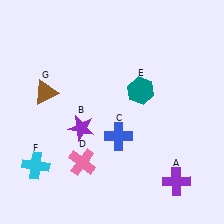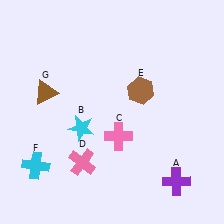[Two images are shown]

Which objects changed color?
B changed from purple to cyan. C changed from blue to pink. E changed from teal to brown.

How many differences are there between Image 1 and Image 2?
There are 3 differences between the two images.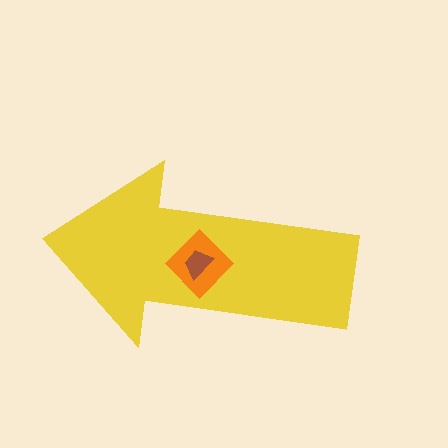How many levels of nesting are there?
3.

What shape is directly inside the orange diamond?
The brown trapezoid.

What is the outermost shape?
The yellow arrow.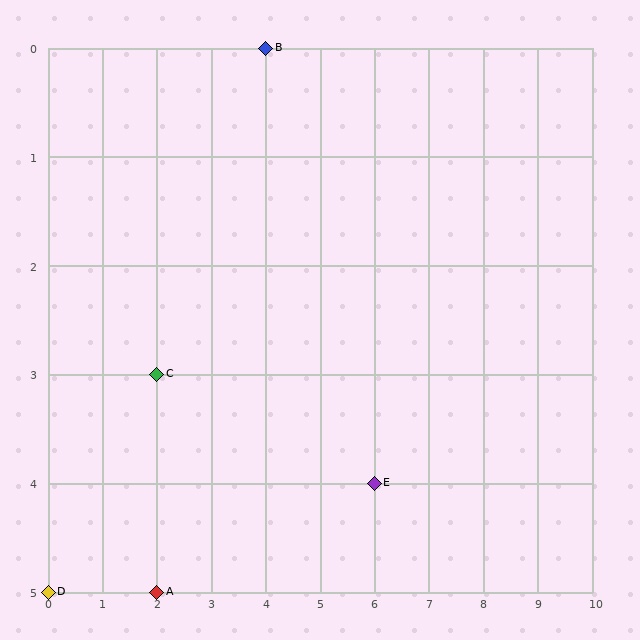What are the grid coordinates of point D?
Point D is at grid coordinates (0, 5).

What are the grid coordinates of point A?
Point A is at grid coordinates (2, 5).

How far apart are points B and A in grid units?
Points B and A are 2 columns and 5 rows apart (about 5.4 grid units diagonally).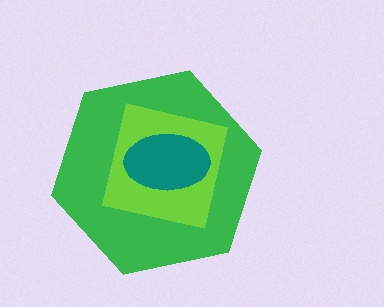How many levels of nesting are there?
3.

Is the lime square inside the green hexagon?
Yes.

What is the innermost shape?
The teal ellipse.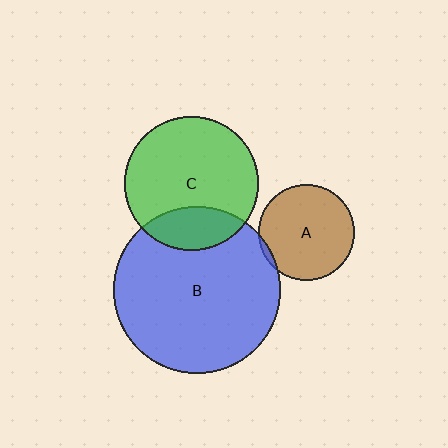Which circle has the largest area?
Circle B (blue).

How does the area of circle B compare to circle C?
Approximately 1.6 times.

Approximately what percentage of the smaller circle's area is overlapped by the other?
Approximately 25%.